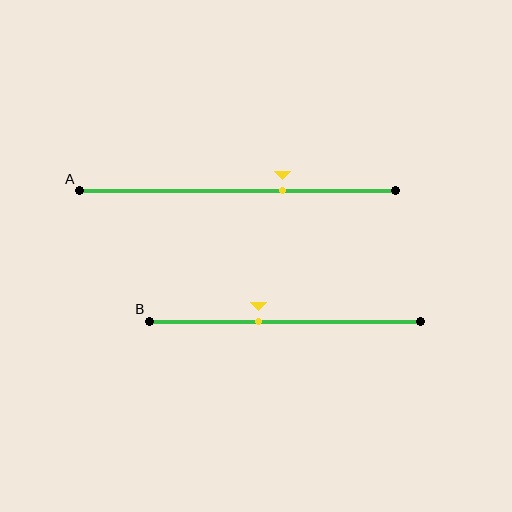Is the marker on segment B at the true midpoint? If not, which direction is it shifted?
No, the marker on segment B is shifted to the left by about 10% of the segment length.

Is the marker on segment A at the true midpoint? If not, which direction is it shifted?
No, the marker on segment A is shifted to the right by about 14% of the segment length.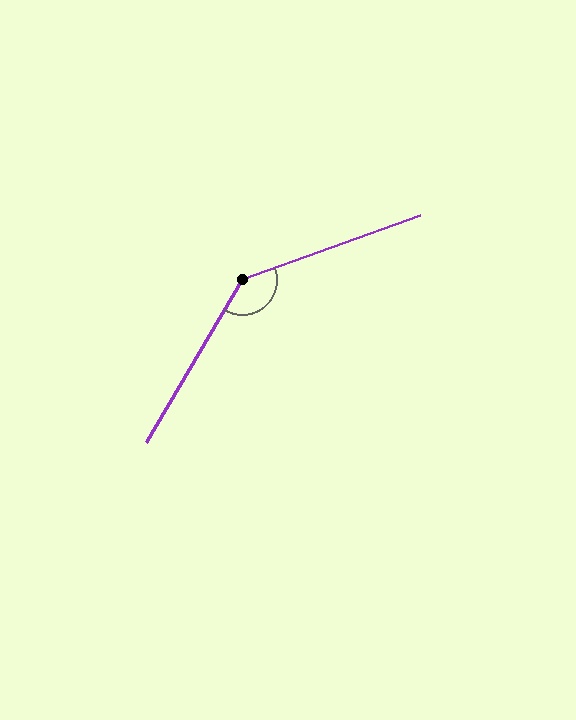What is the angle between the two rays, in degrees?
Approximately 140 degrees.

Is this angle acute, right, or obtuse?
It is obtuse.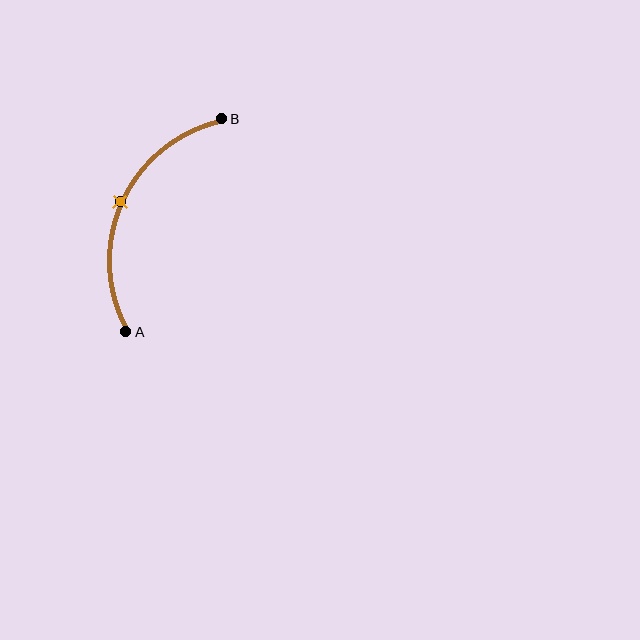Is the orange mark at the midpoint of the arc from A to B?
Yes. The orange mark lies on the arc at equal arc-length from both A and B — it is the arc midpoint.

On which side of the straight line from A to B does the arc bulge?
The arc bulges to the left of the straight line connecting A and B.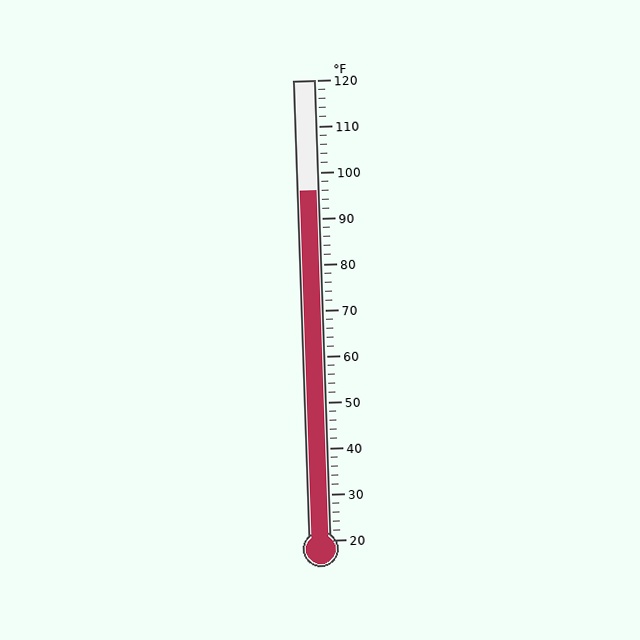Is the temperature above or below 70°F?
The temperature is above 70°F.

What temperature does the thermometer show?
The thermometer shows approximately 96°F.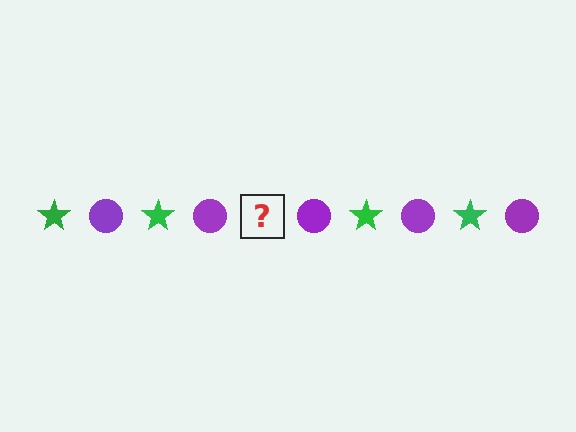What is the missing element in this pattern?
The missing element is a green star.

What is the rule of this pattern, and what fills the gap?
The rule is that the pattern alternates between green star and purple circle. The gap should be filled with a green star.